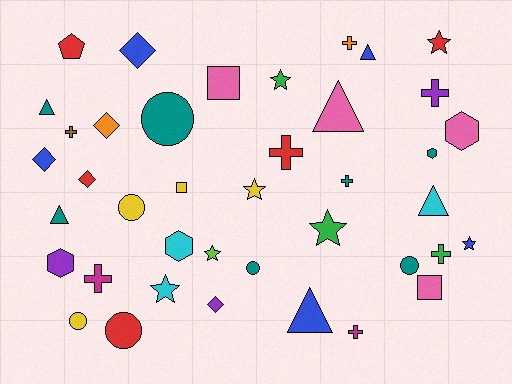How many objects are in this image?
There are 40 objects.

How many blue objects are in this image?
There are 5 blue objects.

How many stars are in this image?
There are 7 stars.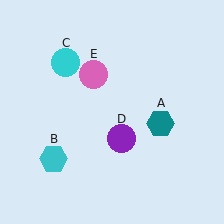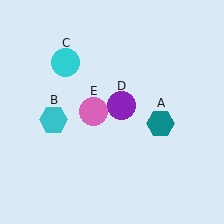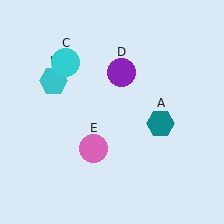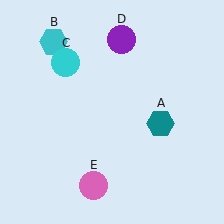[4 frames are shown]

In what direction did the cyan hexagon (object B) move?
The cyan hexagon (object B) moved up.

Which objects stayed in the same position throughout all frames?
Teal hexagon (object A) and cyan circle (object C) remained stationary.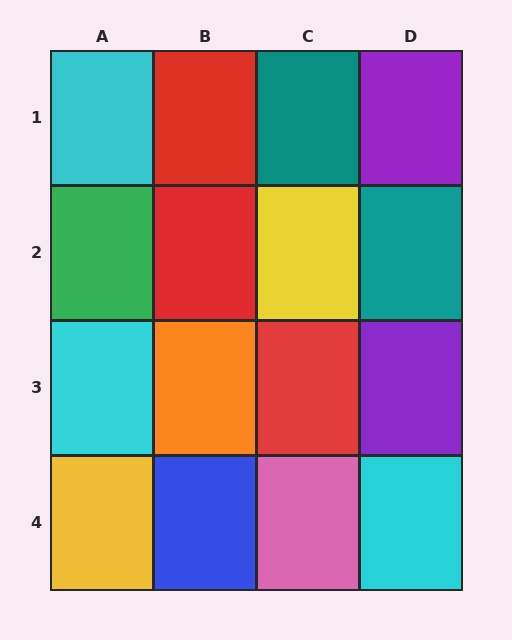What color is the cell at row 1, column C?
Teal.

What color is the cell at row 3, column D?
Purple.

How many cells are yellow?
2 cells are yellow.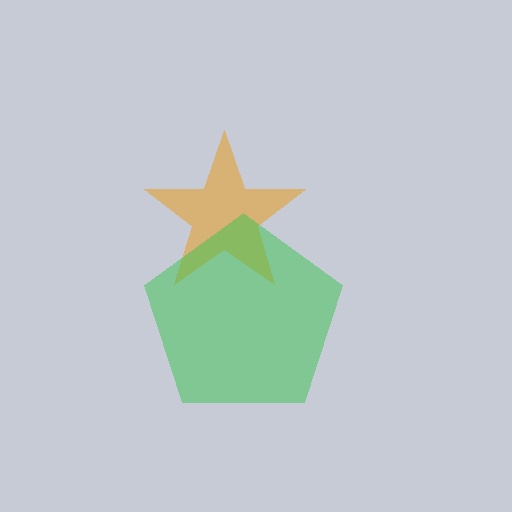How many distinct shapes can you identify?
There are 2 distinct shapes: an orange star, a green pentagon.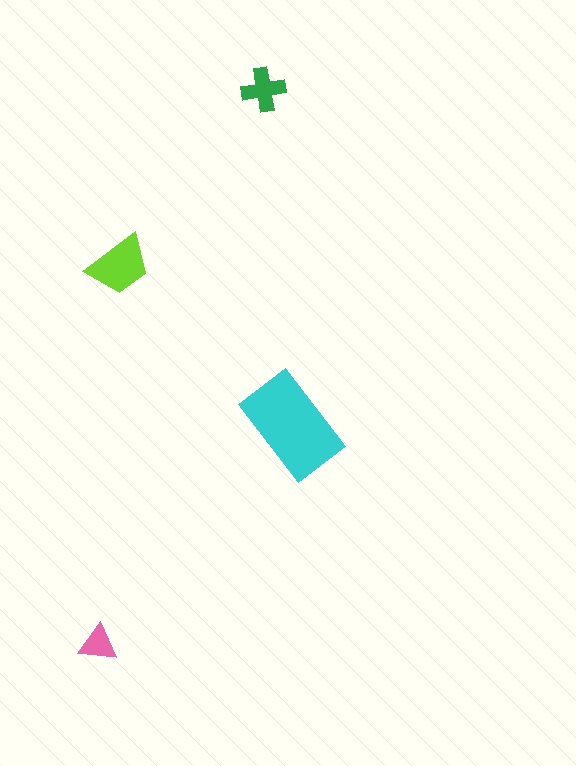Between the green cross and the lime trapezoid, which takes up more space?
The lime trapezoid.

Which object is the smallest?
The pink triangle.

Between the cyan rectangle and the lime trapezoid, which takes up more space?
The cyan rectangle.